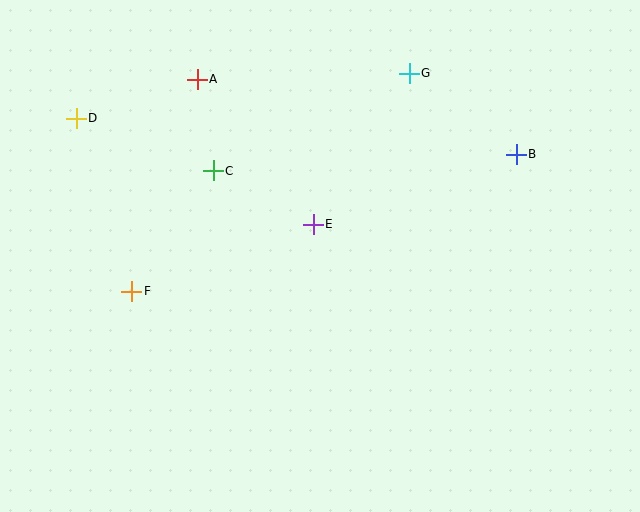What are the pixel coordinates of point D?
Point D is at (76, 118).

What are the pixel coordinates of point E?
Point E is at (313, 224).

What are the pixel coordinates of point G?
Point G is at (409, 73).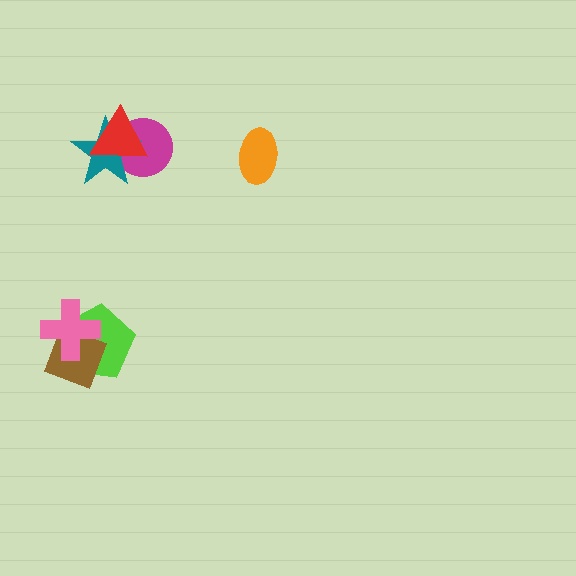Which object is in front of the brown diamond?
The pink cross is in front of the brown diamond.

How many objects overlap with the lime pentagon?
2 objects overlap with the lime pentagon.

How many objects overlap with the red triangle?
2 objects overlap with the red triangle.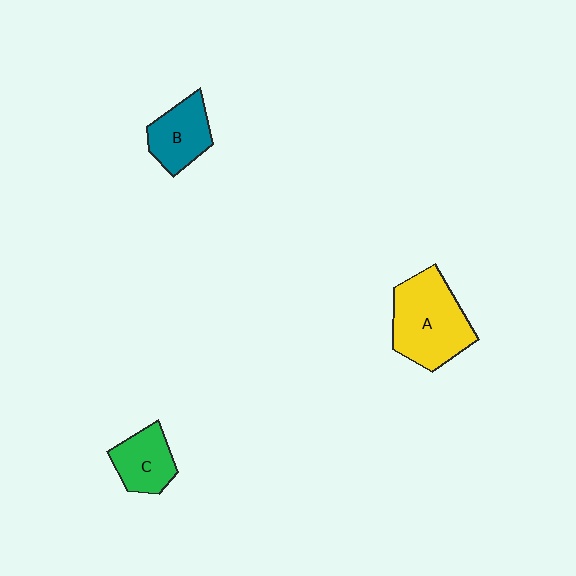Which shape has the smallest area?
Shape C (green).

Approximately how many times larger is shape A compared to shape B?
Approximately 1.7 times.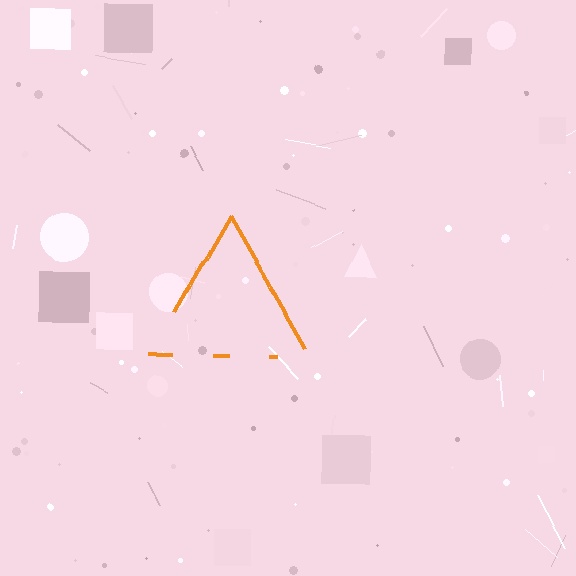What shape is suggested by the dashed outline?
The dashed outline suggests a triangle.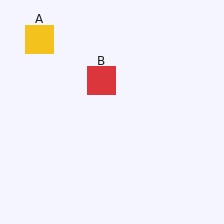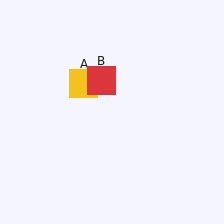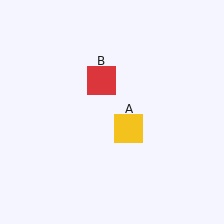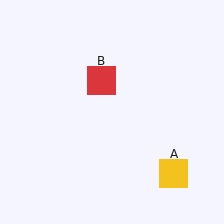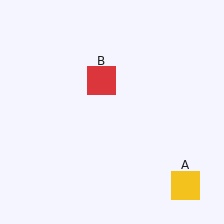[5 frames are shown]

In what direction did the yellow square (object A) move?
The yellow square (object A) moved down and to the right.